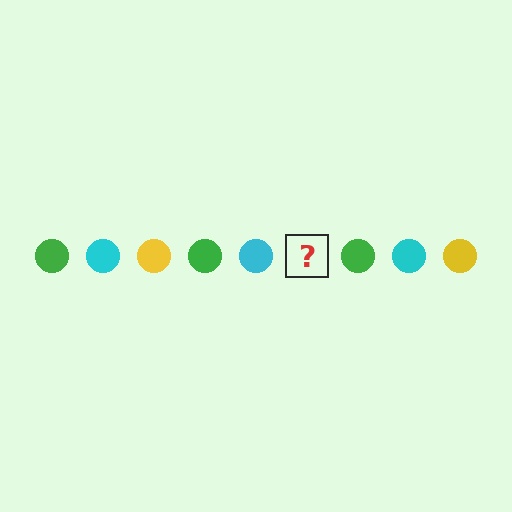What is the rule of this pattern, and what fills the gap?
The rule is that the pattern cycles through green, cyan, yellow circles. The gap should be filled with a yellow circle.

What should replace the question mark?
The question mark should be replaced with a yellow circle.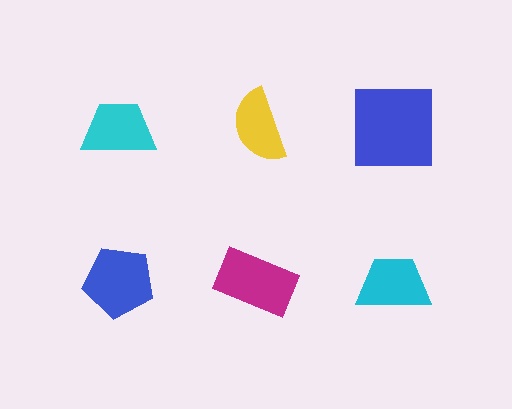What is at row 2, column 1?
A blue pentagon.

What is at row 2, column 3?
A cyan trapezoid.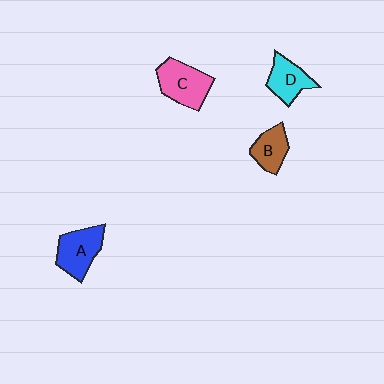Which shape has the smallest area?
Shape B (brown).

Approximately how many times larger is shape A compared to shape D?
Approximately 1.3 times.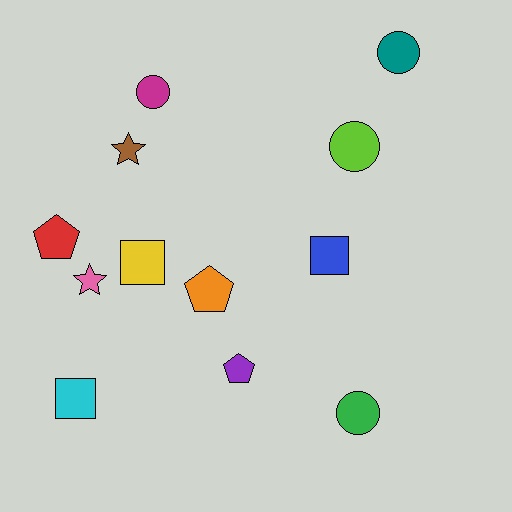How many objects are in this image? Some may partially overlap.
There are 12 objects.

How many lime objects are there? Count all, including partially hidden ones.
There is 1 lime object.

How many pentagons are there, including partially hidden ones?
There are 3 pentagons.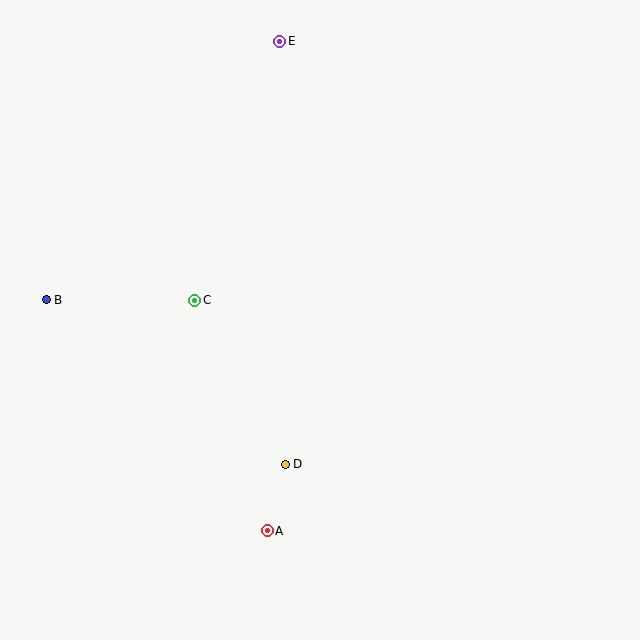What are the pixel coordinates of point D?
Point D is at (285, 464).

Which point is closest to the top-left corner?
Point E is closest to the top-left corner.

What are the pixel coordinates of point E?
Point E is at (280, 41).